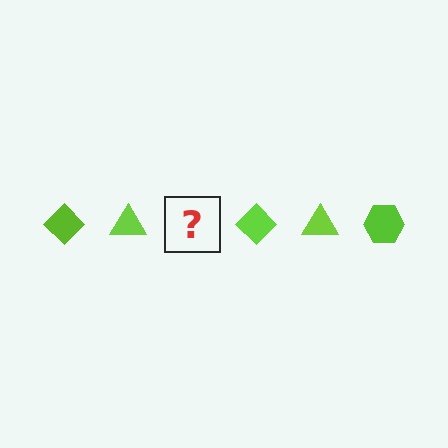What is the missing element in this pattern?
The missing element is a lime hexagon.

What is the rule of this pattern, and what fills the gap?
The rule is that the pattern cycles through diamond, triangle, hexagon shapes in lime. The gap should be filled with a lime hexagon.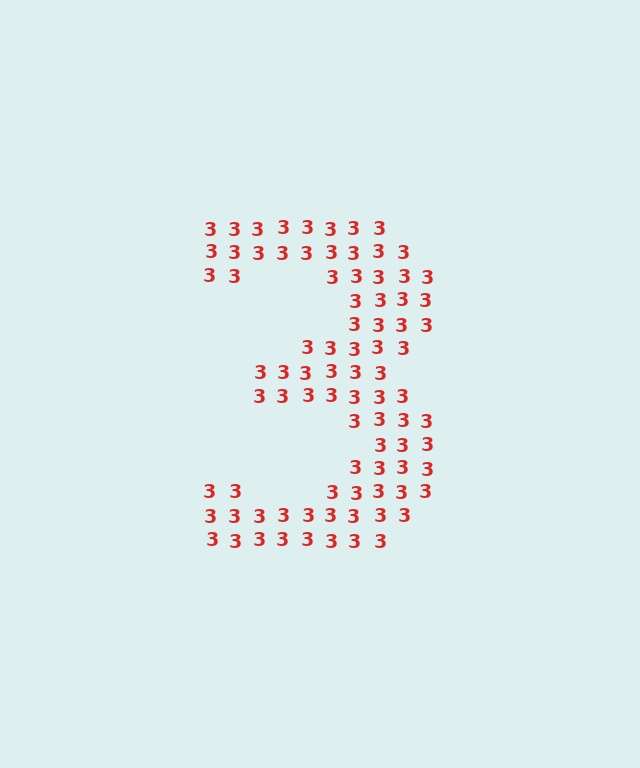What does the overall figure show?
The overall figure shows the digit 3.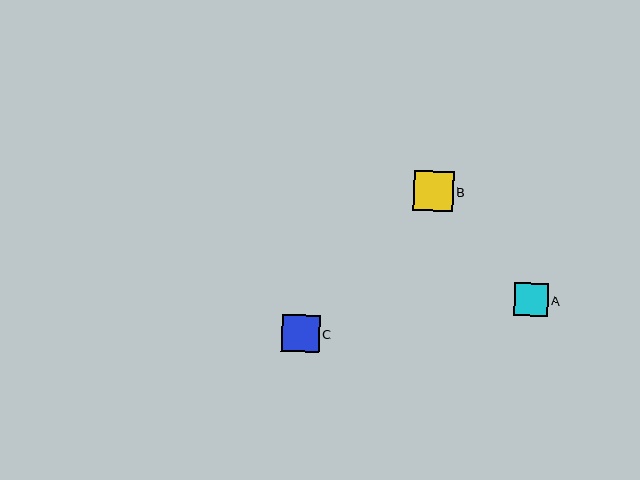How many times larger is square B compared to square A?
Square B is approximately 1.2 times the size of square A.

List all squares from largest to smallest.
From largest to smallest: B, C, A.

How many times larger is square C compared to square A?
Square C is approximately 1.1 times the size of square A.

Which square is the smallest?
Square A is the smallest with a size of approximately 34 pixels.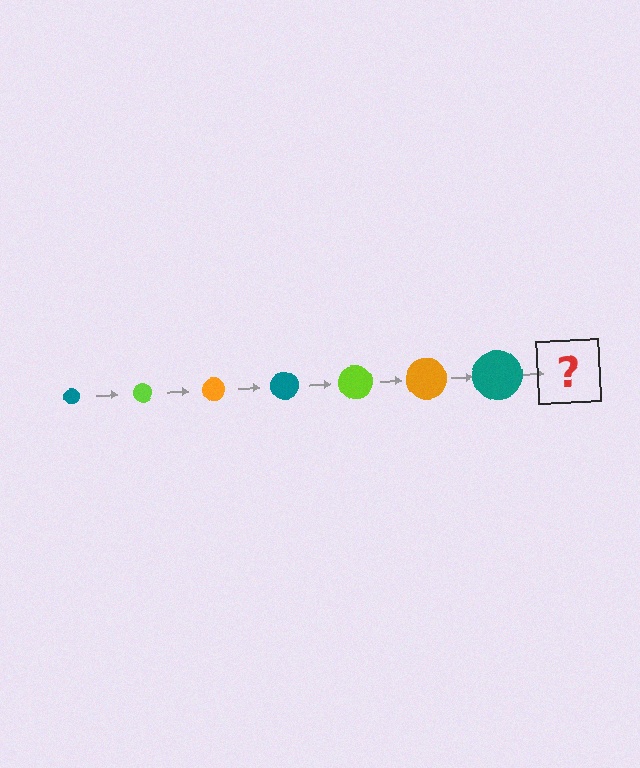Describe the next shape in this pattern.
It should be a lime circle, larger than the previous one.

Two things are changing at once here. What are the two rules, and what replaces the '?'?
The two rules are that the circle grows larger each step and the color cycles through teal, lime, and orange. The '?' should be a lime circle, larger than the previous one.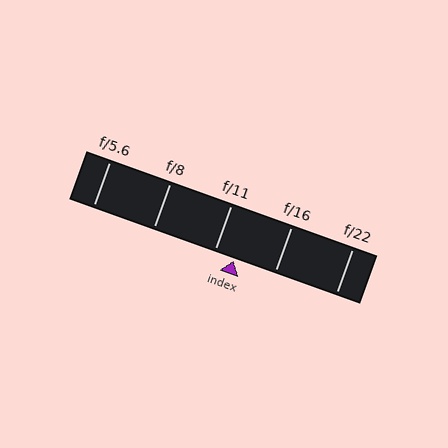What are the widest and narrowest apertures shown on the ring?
The widest aperture shown is f/5.6 and the narrowest is f/22.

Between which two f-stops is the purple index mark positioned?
The index mark is between f/11 and f/16.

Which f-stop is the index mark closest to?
The index mark is closest to f/11.